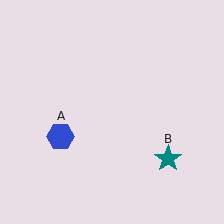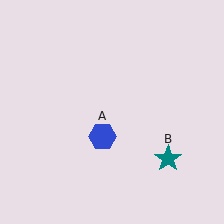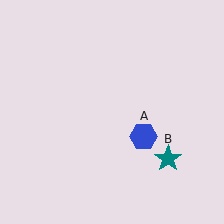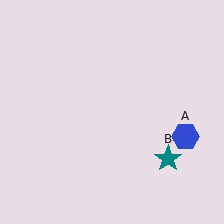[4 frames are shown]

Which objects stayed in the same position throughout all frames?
Teal star (object B) remained stationary.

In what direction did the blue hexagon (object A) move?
The blue hexagon (object A) moved right.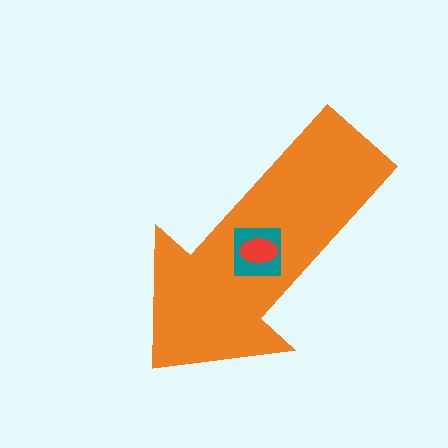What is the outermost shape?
The orange arrow.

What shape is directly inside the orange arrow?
The teal square.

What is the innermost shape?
The red ellipse.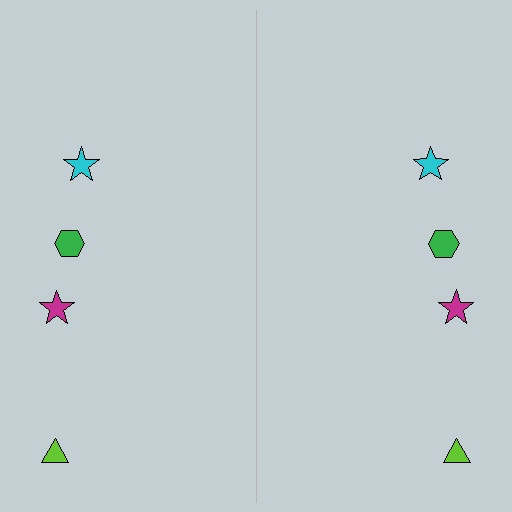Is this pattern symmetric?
Yes, this pattern has bilateral (reflection) symmetry.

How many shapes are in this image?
There are 8 shapes in this image.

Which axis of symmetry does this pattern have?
The pattern has a vertical axis of symmetry running through the center of the image.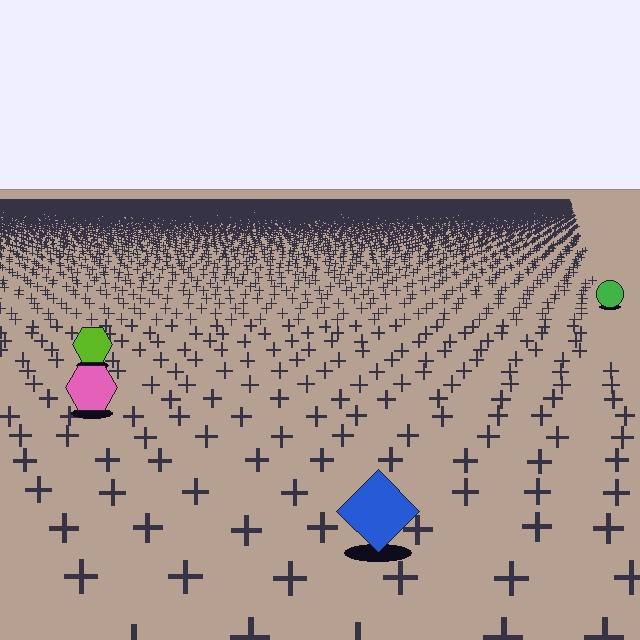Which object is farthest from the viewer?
The green circle is farthest from the viewer. It appears smaller and the ground texture around it is denser.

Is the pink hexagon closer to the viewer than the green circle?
Yes. The pink hexagon is closer — you can tell from the texture gradient: the ground texture is coarser near it.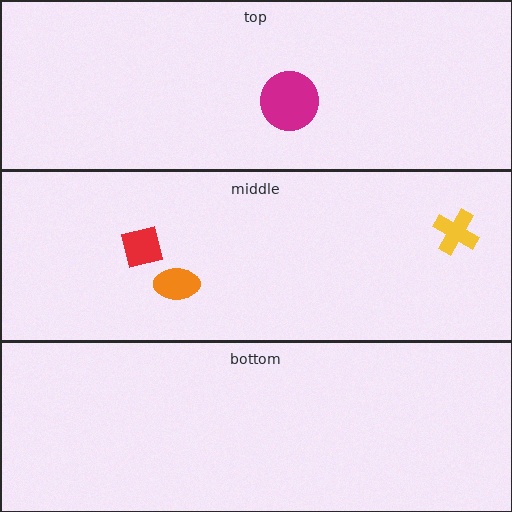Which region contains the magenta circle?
The top region.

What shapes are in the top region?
The magenta circle.